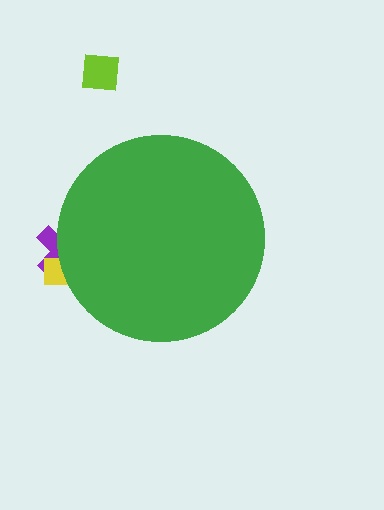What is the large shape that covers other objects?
A green circle.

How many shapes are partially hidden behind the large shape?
2 shapes are partially hidden.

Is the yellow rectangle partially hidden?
Yes, the yellow rectangle is partially hidden behind the green circle.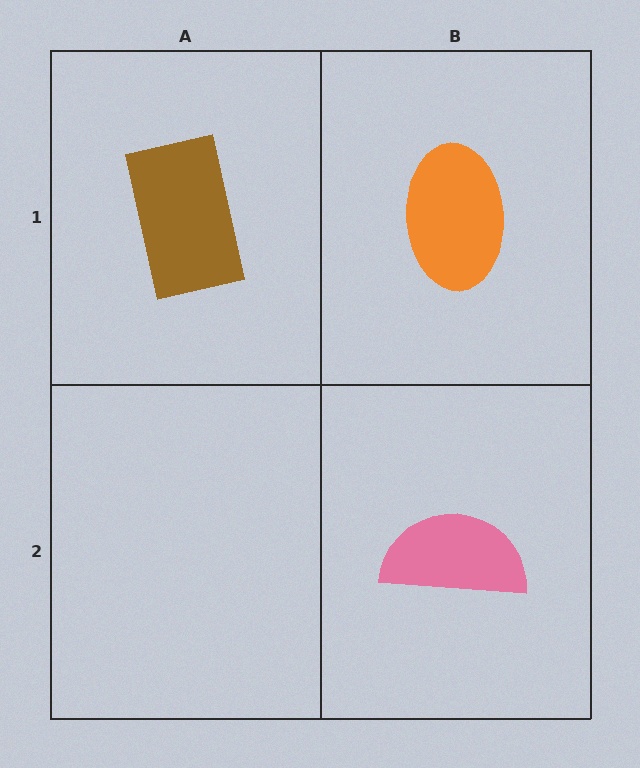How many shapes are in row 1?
2 shapes.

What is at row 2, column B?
A pink semicircle.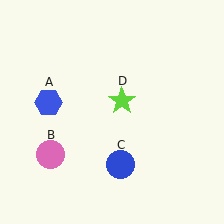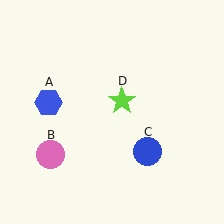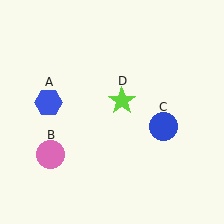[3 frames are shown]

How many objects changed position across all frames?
1 object changed position: blue circle (object C).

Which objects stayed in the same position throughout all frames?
Blue hexagon (object A) and pink circle (object B) and lime star (object D) remained stationary.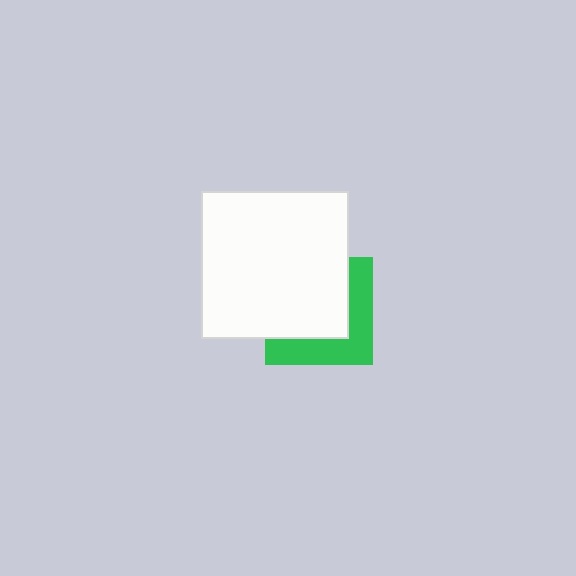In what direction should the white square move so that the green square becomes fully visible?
The white square should move toward the upper-left. That is the shortest direction to clear the overlap and leave the green square fully visible.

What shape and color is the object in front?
The object in front is a white square.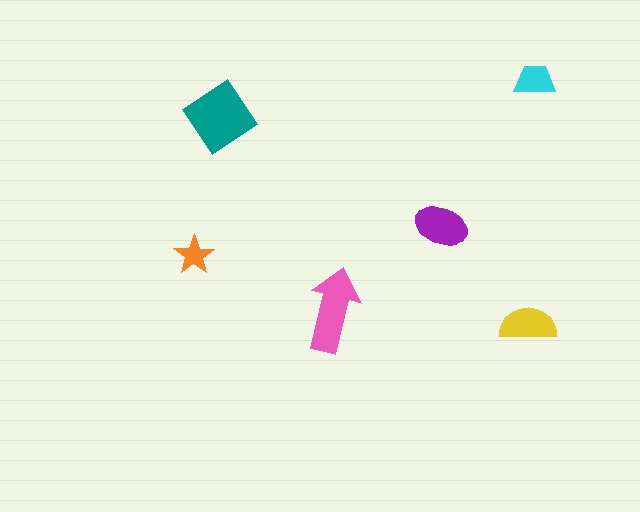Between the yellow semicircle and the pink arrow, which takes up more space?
The pink arrow.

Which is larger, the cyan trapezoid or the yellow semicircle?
The yellow semicircle.